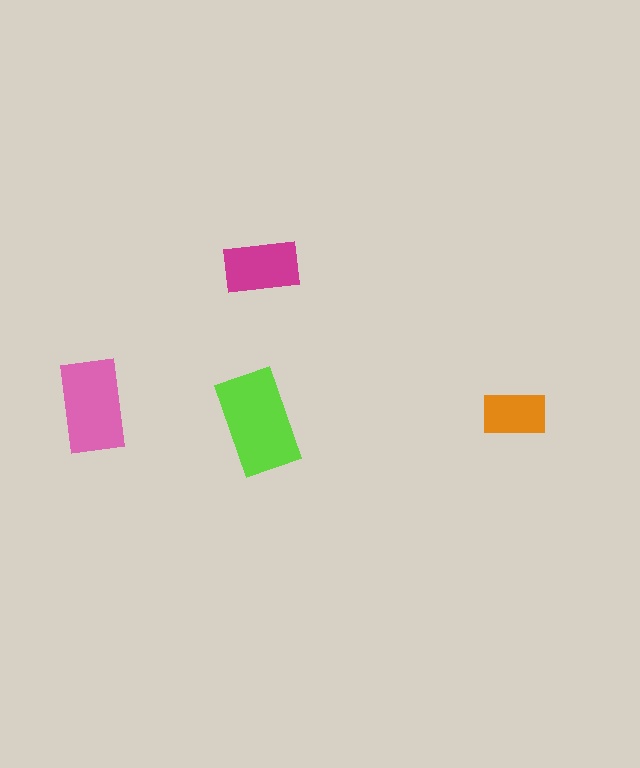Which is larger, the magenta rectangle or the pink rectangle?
The pink one.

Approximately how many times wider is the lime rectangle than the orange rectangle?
About 1.5 times wider.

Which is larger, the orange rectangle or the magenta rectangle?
The magenta one.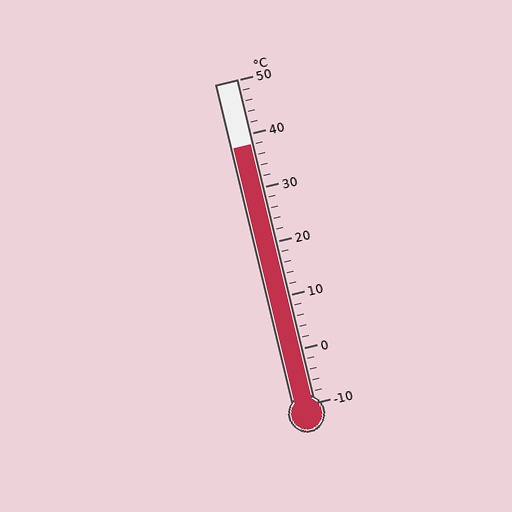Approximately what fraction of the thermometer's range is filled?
The thermometer is filled to approximately 80% of its range.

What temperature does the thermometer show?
The thermometer shows approximately 38°C.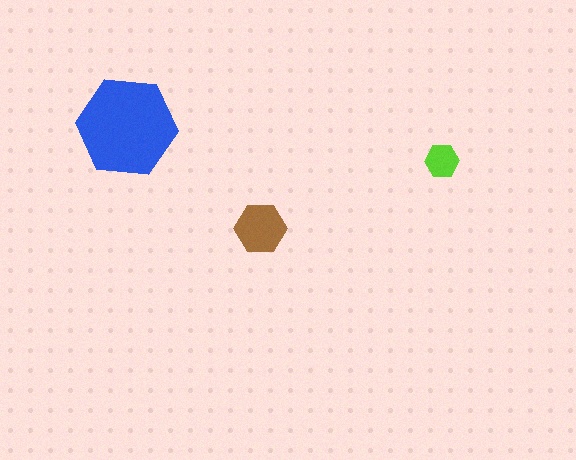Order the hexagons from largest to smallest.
the blue one, the brown one, the lime one.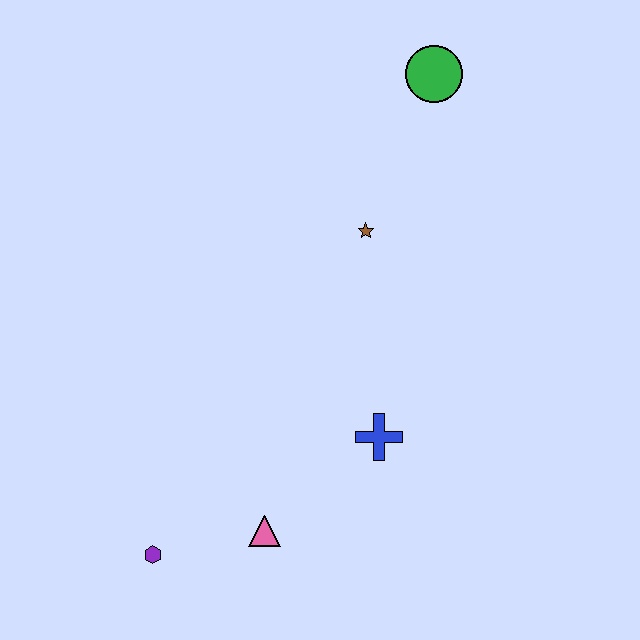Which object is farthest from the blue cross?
The green circle is farthest from the blue cross.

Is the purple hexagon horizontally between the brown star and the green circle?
No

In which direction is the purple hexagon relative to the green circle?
The purple hexagon is below the green circle.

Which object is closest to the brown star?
The green circle is closest to the brown star.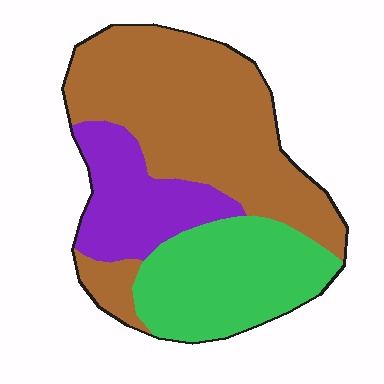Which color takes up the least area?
Purple, at roughly 20%.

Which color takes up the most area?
Brown, at roughly 50%.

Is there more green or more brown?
Brown.